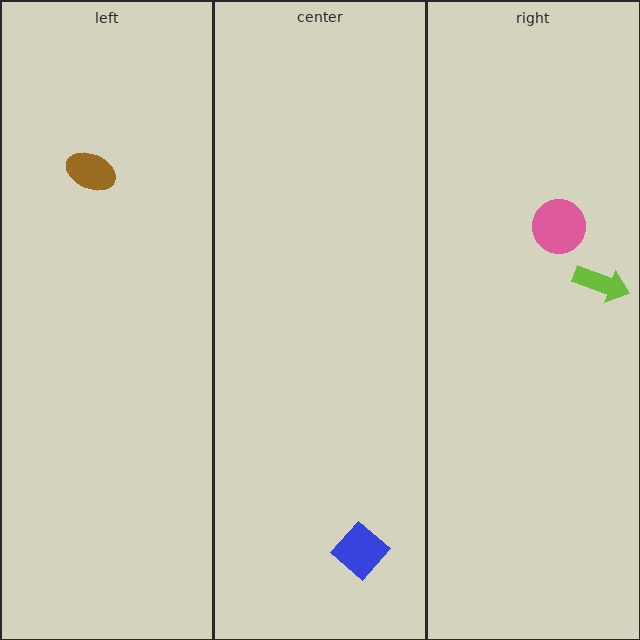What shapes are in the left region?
The brown ellipse.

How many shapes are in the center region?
1.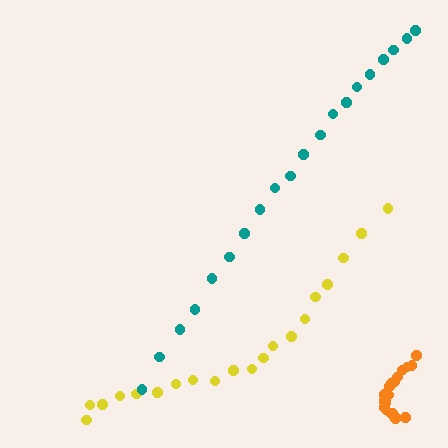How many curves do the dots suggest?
There are 3 distinct paths.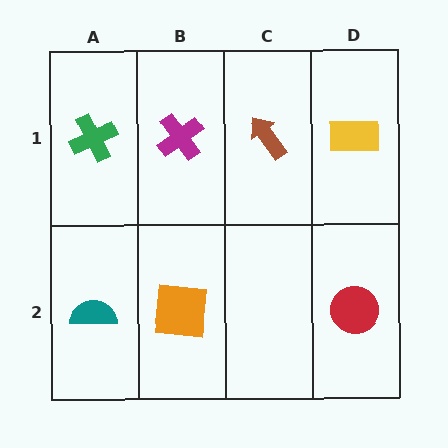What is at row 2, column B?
An orange square.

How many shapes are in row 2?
3 shapes.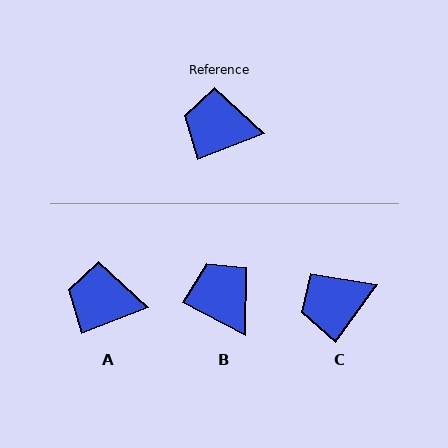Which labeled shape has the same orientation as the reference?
A.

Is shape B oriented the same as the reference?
No, it is off by about 49 degrees.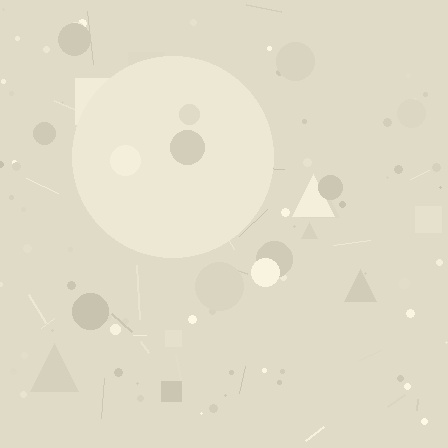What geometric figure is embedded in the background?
A circle is embedded in the background.